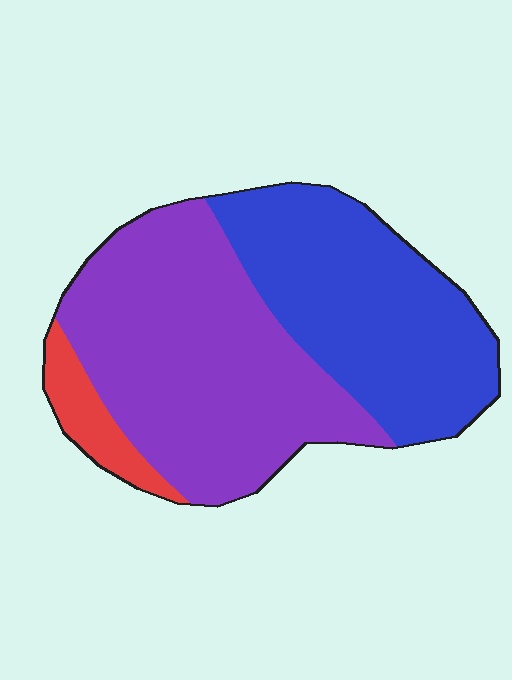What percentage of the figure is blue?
Blue covers about 40% of the figure.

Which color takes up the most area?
Purple, at roughly 50%.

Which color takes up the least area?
Red, at roughly 5%.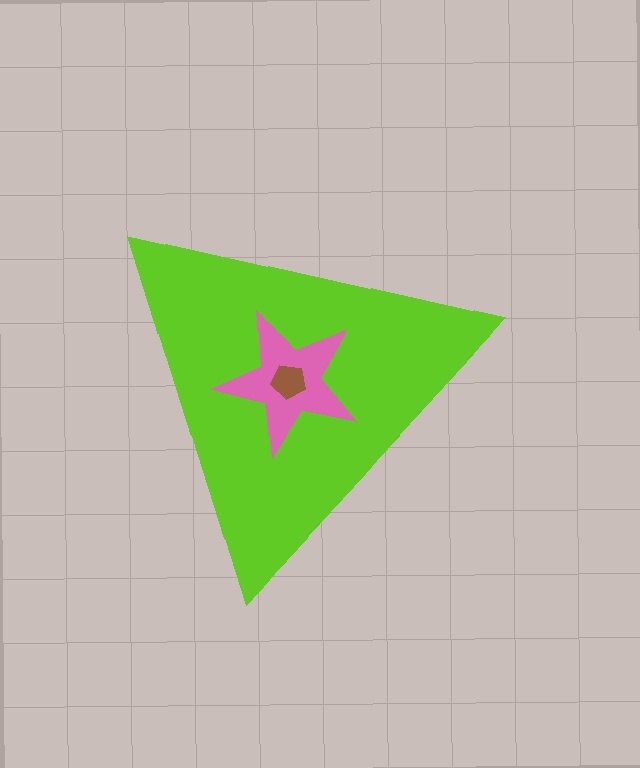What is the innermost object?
The brown pentagon.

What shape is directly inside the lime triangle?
The pink star.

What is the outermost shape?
The lime triangle.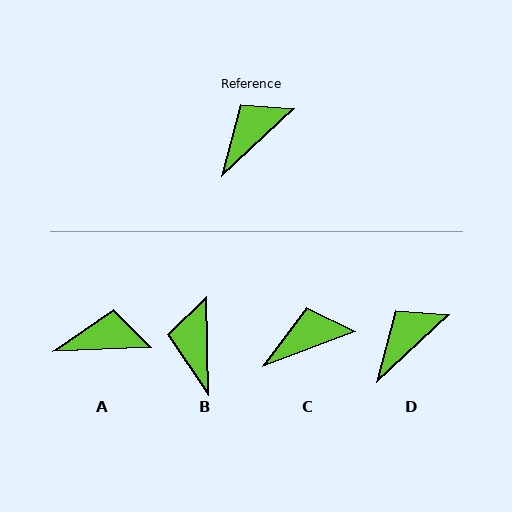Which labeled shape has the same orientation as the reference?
D.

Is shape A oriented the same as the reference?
No, it is off by about 41 degrees.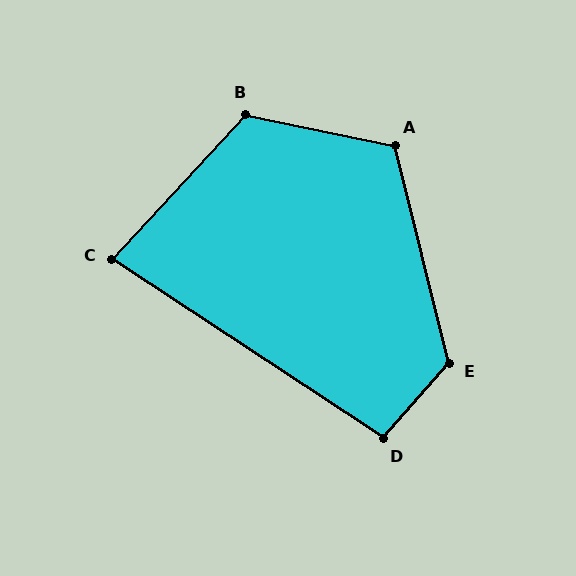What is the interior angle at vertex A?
Approximately 116 degrees (obtuse).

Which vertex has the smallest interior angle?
C, at approximately 81 degrees.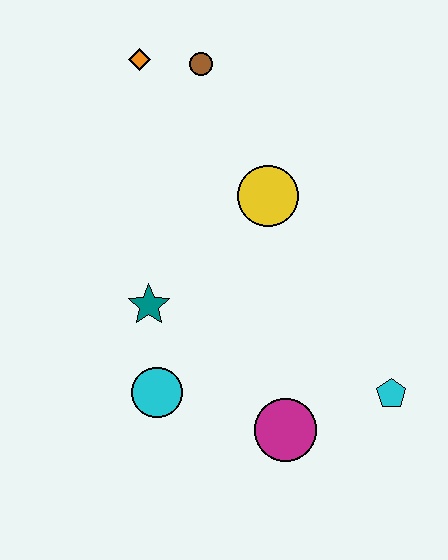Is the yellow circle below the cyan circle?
No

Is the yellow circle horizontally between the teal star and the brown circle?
No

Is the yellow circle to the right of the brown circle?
Yes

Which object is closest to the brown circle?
The orange diamond is closest to the brown circle.